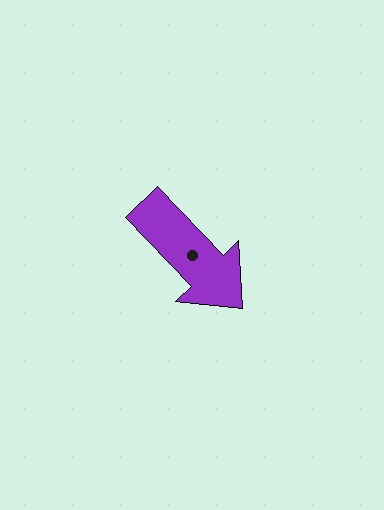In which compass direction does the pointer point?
Southeast.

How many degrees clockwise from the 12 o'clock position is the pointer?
Approximately 137 degrees.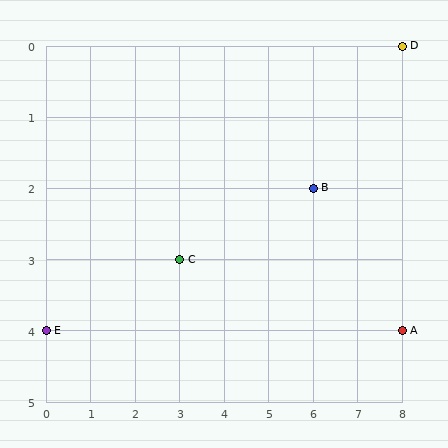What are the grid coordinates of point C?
Point C is at grid coordinates (3, 3).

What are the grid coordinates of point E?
Point E is at grid coordinates (0, 4).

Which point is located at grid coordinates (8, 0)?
Point D is at (8, 0).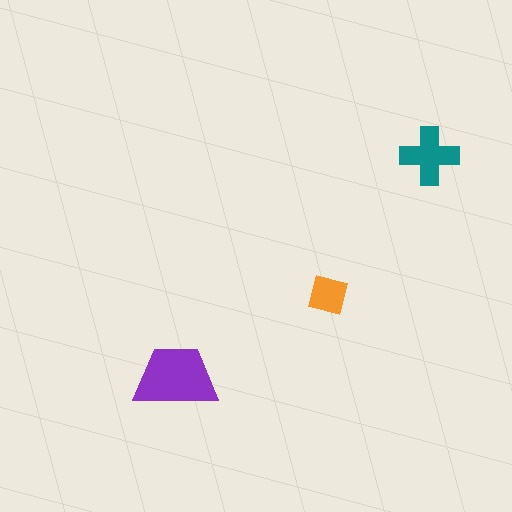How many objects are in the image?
There are 3 objects in the image.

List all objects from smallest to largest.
The orange square, the teal cross, the purple trapezoid.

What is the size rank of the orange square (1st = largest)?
3rd.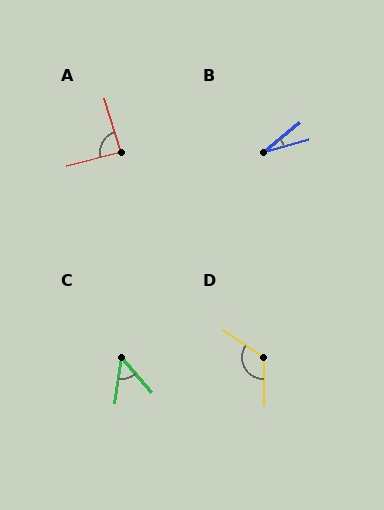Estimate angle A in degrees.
Approximately 88 degrees.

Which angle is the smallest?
B, at approximately 24 degrees.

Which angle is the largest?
D, at approximately 125 degrees.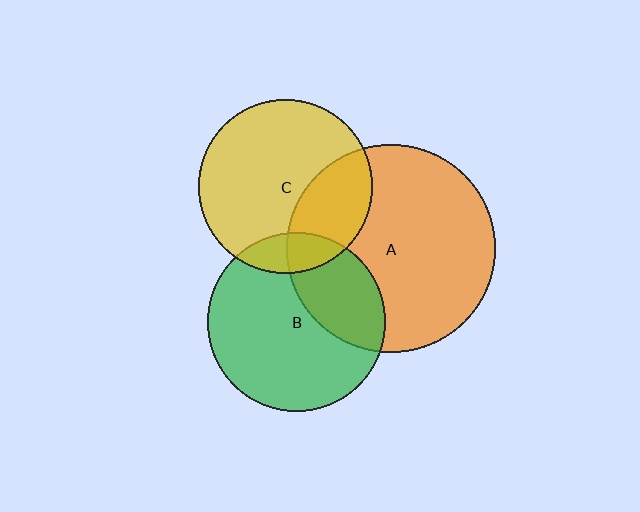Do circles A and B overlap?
Yes.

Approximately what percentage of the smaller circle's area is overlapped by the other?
Approximately 30%.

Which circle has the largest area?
Circle A (orange).